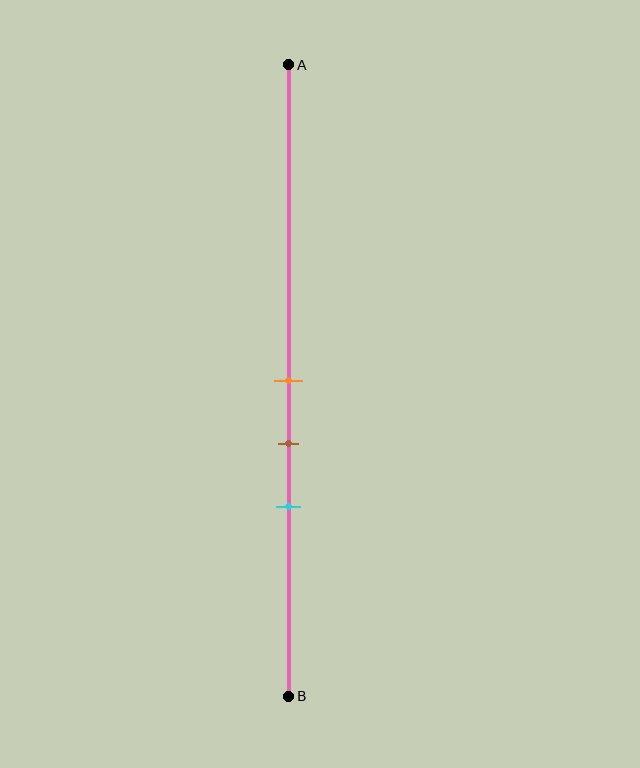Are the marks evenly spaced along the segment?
Yes, the marks are approximately evenly spaced.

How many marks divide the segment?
There are 3 marks dividing the segment.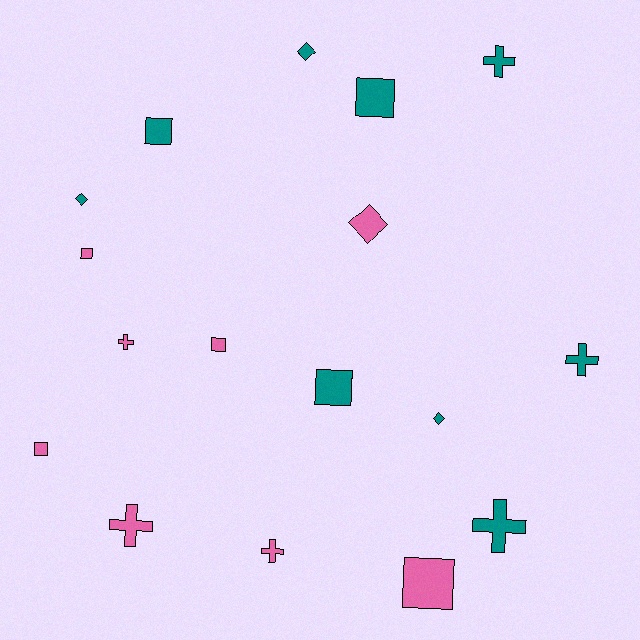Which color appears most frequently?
Teal, with 9 objects.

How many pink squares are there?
There are 4 pink squares.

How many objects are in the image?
There are 17 objects.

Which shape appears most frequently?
Square, with 7 objects.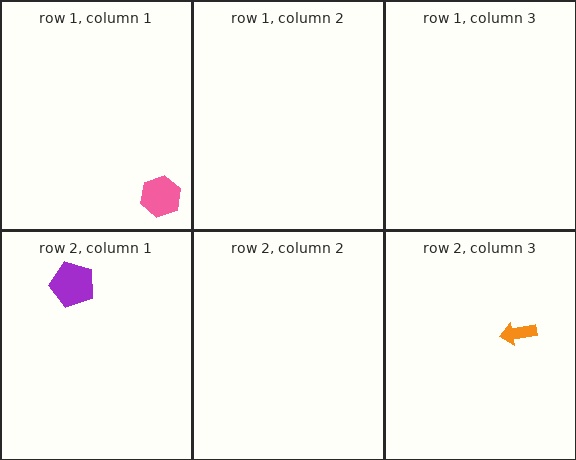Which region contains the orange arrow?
The row 2, column 3 region.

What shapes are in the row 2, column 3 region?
The orange arrow.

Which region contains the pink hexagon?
The row 1, column 1 region.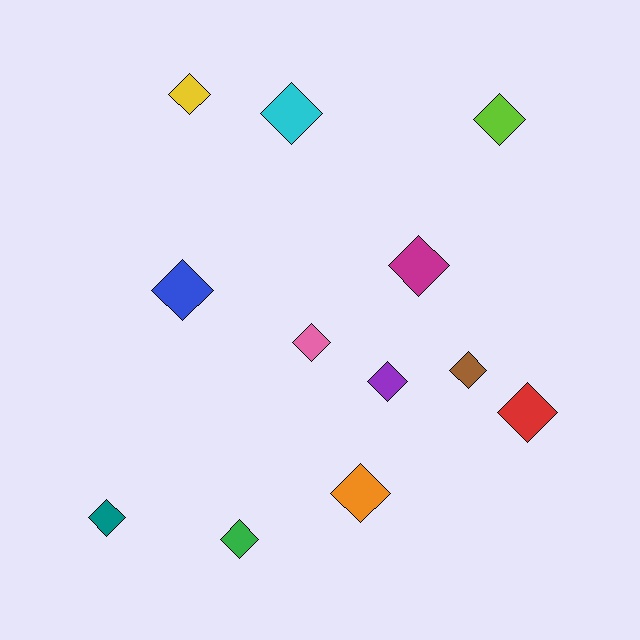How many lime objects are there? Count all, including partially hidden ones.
There is 1 lime object.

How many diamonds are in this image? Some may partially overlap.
There are 12 diamonds.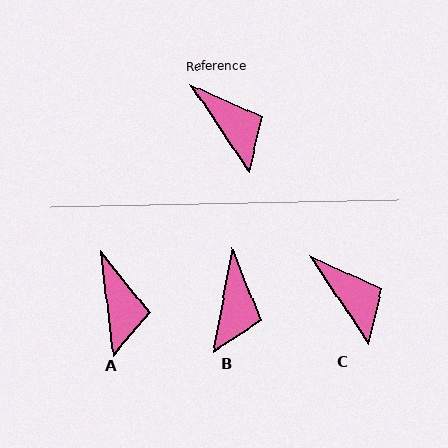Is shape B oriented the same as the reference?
No, it is off by about 44 degrees.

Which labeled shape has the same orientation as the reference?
C.